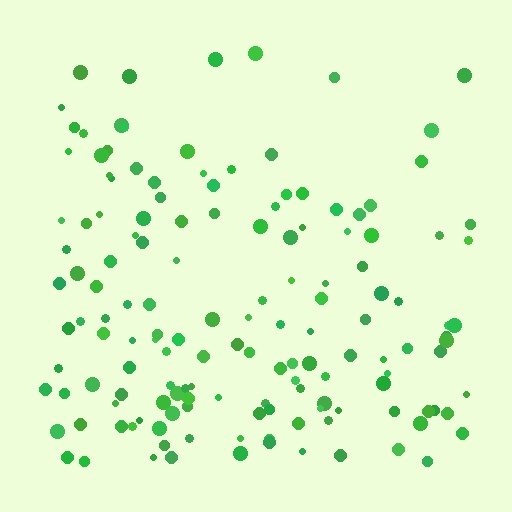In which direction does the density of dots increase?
From top to bottom, with the bottom side densest.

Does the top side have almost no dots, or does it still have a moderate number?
Still a moderate number, just noticeably fewer than the bottom.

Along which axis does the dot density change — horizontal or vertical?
Vertical.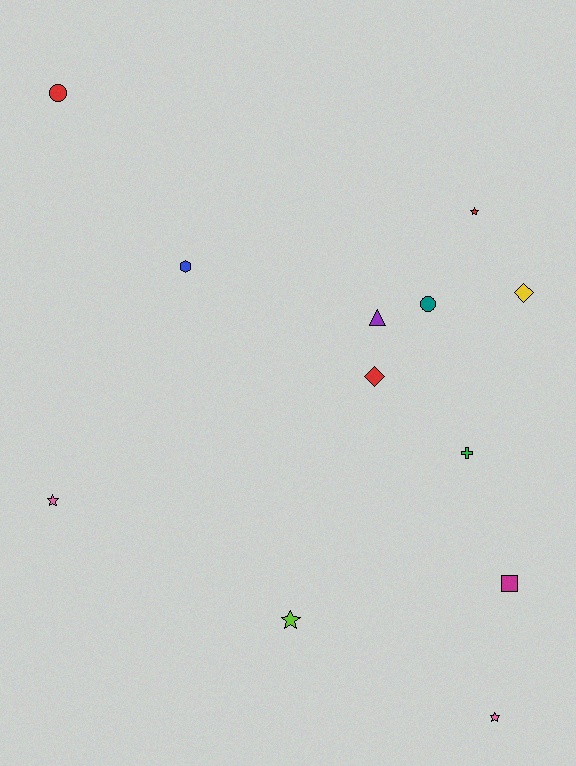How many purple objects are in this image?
There is 1 purple object.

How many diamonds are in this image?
There are 2 diamonds.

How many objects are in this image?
There are 12 objects.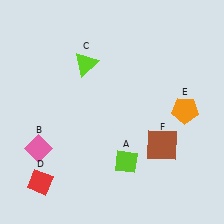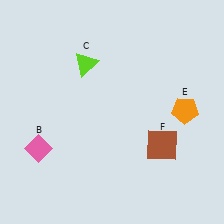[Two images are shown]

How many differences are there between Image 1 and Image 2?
There are 2 differences between the two images.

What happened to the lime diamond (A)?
The lime diamond (A) was removed in Image 2. It was in the bottom-right area of Image 1.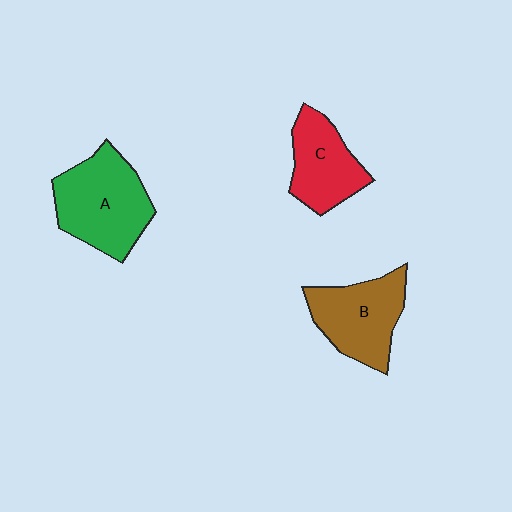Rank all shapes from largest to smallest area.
From largest to smallest: A (green), B (brown), C (red).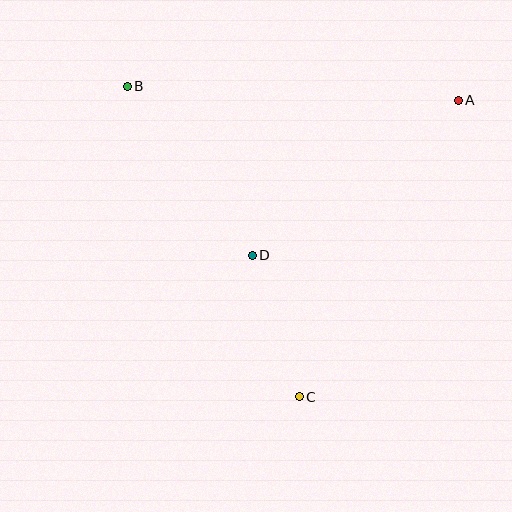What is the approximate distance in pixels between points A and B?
The distance between A and B is approximately 331 pixels.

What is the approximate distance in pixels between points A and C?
The distance between A and C is approximately 336 pixels.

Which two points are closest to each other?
Points C and D are closest to each other.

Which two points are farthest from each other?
Points B and C are farthest from each other.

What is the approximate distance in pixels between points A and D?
The distance between A and D is approximately 258 pixels.